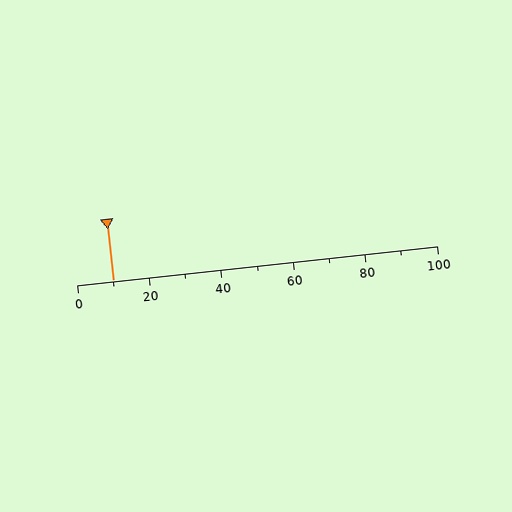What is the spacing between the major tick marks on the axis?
The major ticks are spaced 20 apart.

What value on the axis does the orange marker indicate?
The marker indicates approximately 10.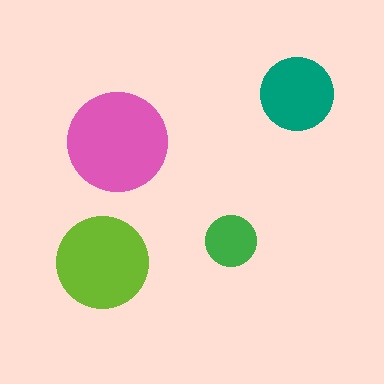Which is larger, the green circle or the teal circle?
The teal one.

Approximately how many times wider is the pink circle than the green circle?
About 2 times wider.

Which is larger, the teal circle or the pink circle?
The pink one.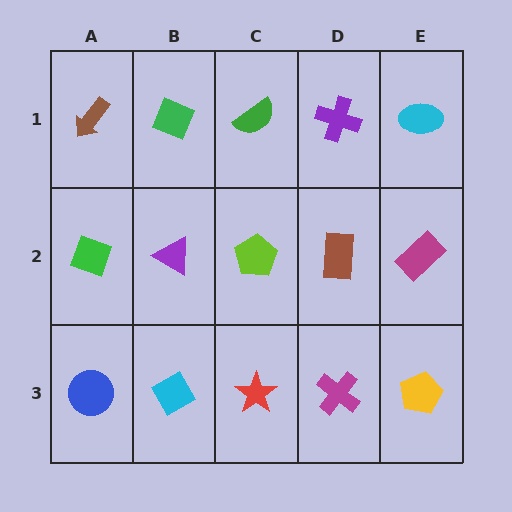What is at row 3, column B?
A cyan diamond.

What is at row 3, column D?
A magenta cross.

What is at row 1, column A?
A brown arrow.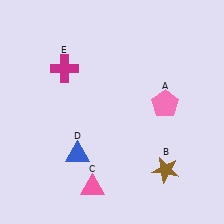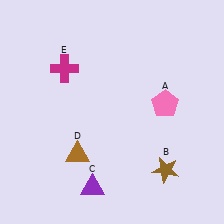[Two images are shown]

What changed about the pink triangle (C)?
In Image 1, C is pink. In Image 2, it changed to purple.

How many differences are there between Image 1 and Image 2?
There are 2 differences between the two images.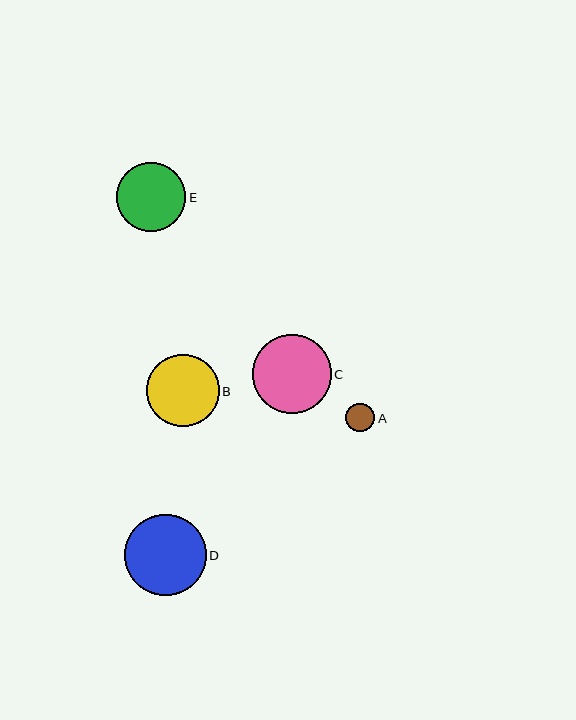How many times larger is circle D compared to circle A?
Circle D is approximately 2.8 times the size of circle A.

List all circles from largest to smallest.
From largest to smallest: D, C, B, E, A.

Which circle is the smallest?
Circle A is the smallest with a size of approximately 29 pixels.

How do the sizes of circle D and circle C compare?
Circle D and circle C are approximately the same size.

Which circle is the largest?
Circle D is the largest with a size of approximately 81 pixels.